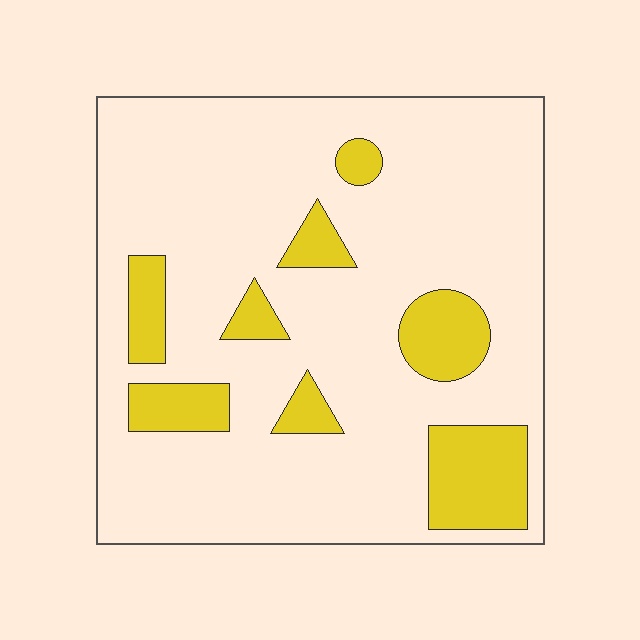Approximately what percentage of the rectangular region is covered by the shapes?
Approximately 20%.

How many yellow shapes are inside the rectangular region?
8.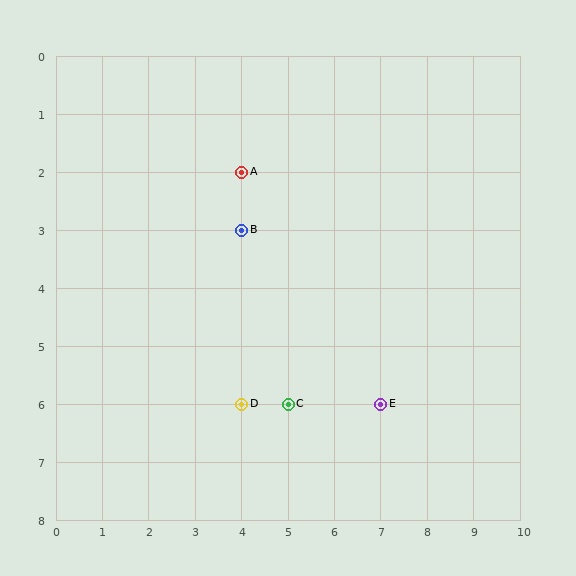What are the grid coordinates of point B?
Point B is at grid coordinates (4, 3).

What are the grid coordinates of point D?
Point D is at grid coordinates (4, 6).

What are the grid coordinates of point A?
Point A is at grid coordinates (4, 2).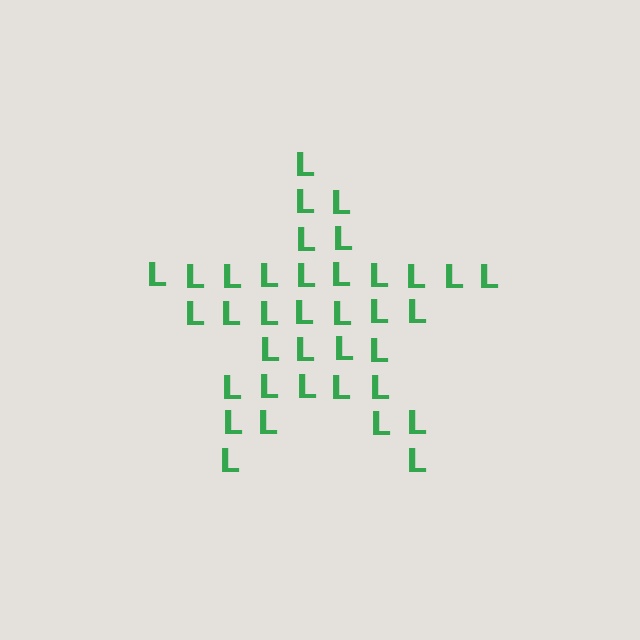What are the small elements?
The small elements are letter L's.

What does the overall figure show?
The overall figure shows a star.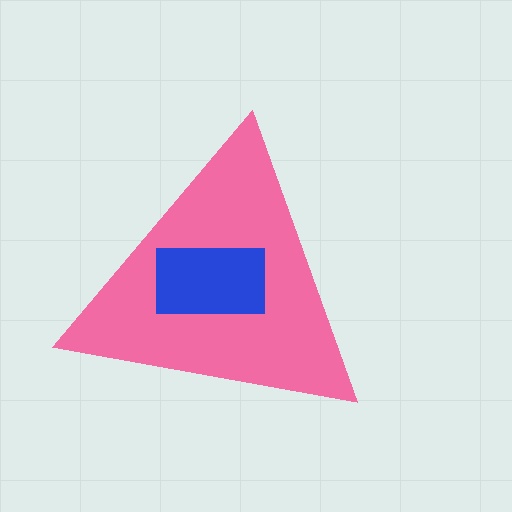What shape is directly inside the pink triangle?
The blue rectangle.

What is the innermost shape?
The blue rectangle.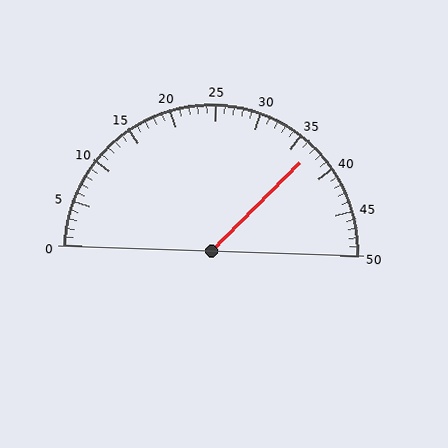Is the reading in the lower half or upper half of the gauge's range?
The reading is in the upper half of the range (0 to 50).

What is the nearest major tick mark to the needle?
The nearest major tick mark is 35.